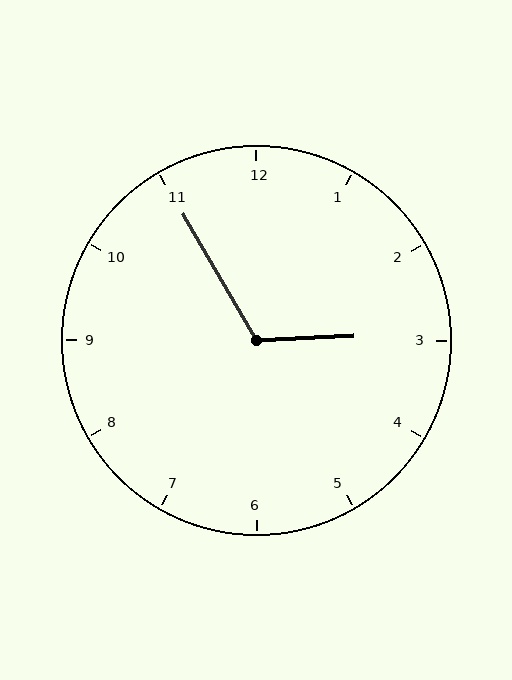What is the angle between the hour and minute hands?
Approximately 118 degrees.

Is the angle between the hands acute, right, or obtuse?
It is obtuse.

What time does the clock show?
2:55.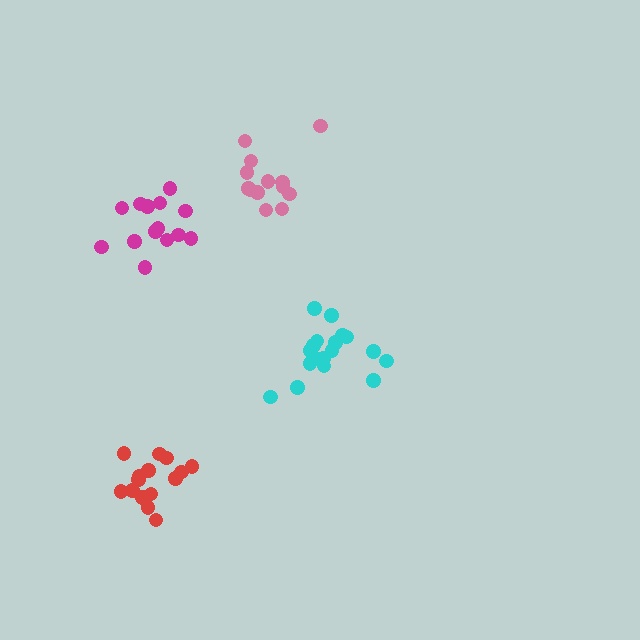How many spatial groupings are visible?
There are 4 spatial groupings.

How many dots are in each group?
Group 1: 15 dots, Group 2: 16 dots, Group 3: 13 dots, Group 4: 19 dots (63 total).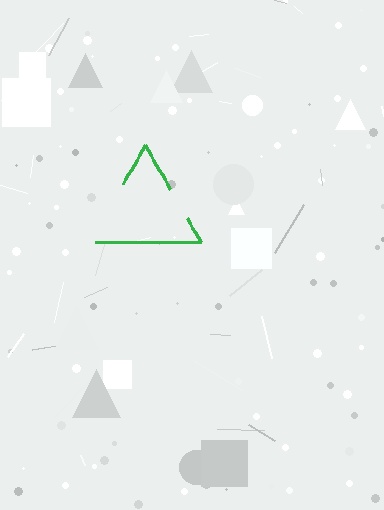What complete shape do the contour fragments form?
The contour fragments form a triangle.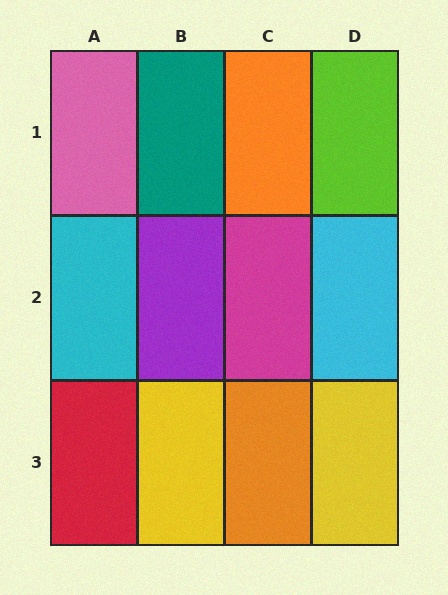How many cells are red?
1 cell is red.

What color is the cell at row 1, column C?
Orange.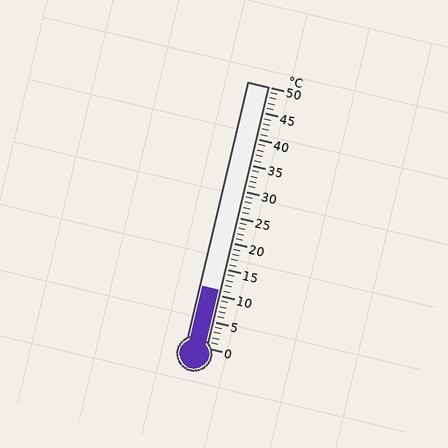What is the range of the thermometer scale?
The thermometer scale ranges from 0°C to 50°C.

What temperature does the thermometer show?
The thermometer shows approximately 11°C.